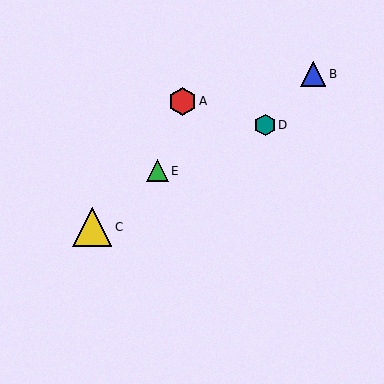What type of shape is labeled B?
Shape B is a blue triangle.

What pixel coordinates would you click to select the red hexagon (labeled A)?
Click at (182, 101) to select the red hexagon A.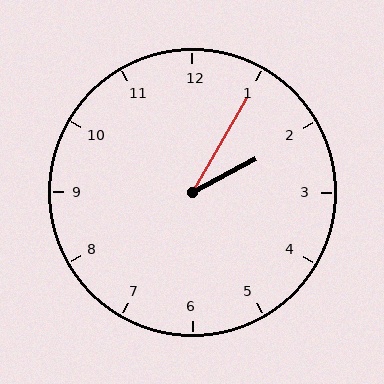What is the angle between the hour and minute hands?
Approximately 32 degrees.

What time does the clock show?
2:05.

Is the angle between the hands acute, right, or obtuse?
It is acute.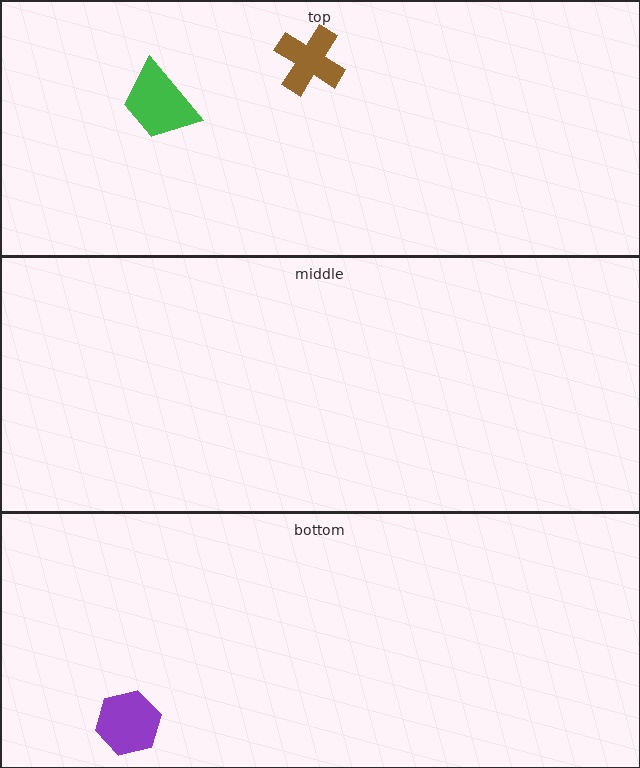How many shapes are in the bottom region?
1.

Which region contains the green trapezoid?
The top region.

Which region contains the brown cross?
The top region.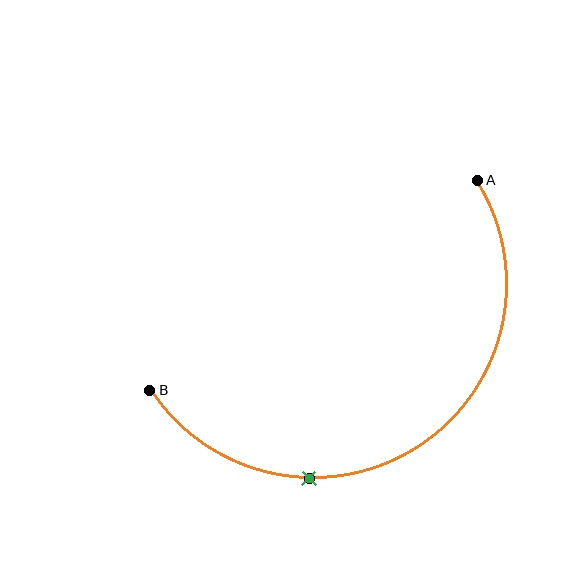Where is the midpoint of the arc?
The arc midpoint is the point on the curve farthest from the straight line joining A and B. It sits below that line.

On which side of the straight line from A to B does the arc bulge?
The arc bulges below the straight line connecting A and B.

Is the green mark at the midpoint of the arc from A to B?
No. The green mark lies on the arc but is closer to endpoint B. The arc midpoint would be at the point on the curve equidistant along the arc from both A and B.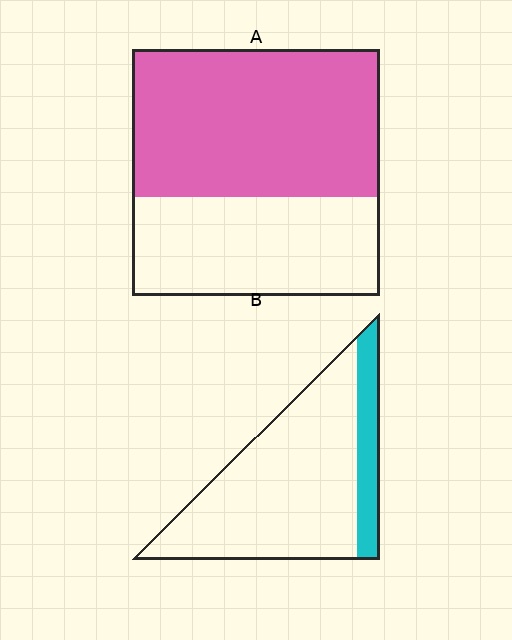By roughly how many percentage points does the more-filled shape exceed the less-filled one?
By roughly 40 percentage points (A over B).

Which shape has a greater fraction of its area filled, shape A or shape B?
Shape A.